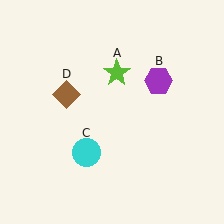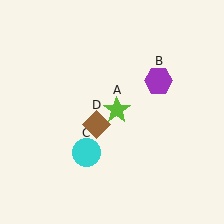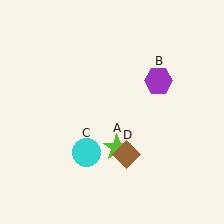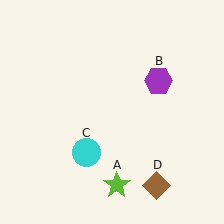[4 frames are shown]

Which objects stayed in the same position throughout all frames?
Purple hexagon (object B) and cyan circle (object C) remained stationary.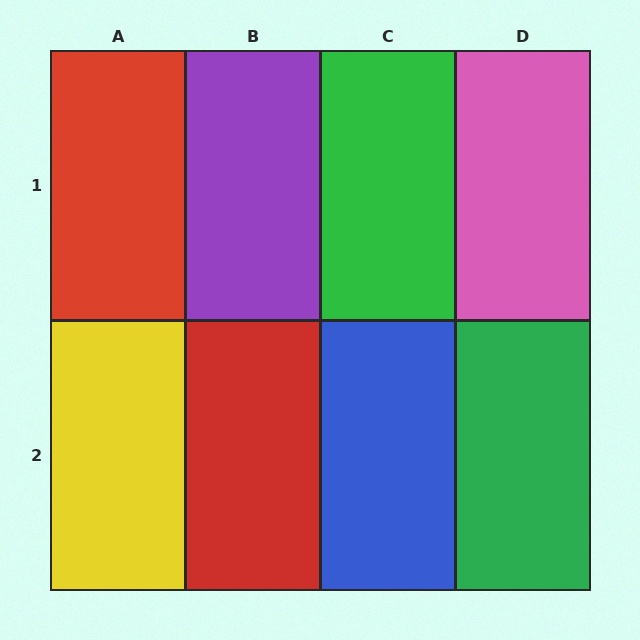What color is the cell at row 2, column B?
Red.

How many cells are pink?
1 cell is pink.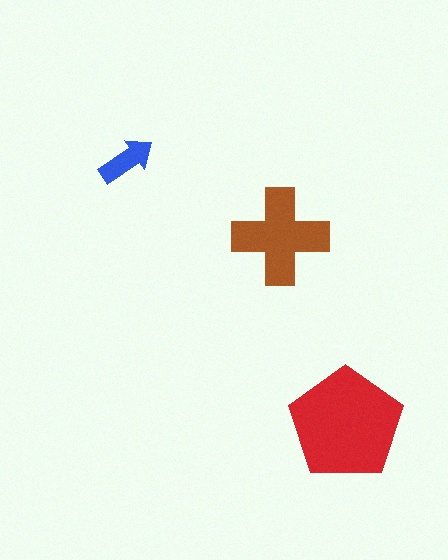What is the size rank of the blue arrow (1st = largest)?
3rd.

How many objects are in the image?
There are 3 objects in the image.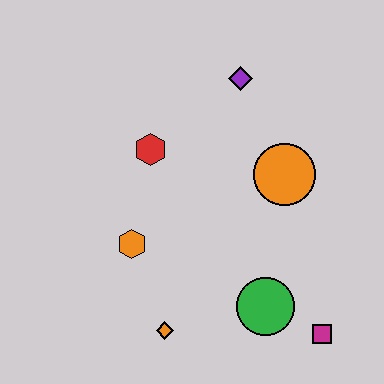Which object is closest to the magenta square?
The green circle is closest to the magenta square.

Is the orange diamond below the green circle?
Yes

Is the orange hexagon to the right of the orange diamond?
No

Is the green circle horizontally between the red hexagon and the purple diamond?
No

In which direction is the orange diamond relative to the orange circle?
The orange diamond is below the orange circle.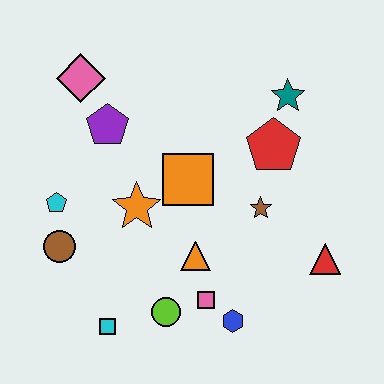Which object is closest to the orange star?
The orange square is closest to the orange star.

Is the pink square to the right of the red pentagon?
No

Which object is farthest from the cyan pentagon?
The red triangle is farthest from the cyan pentagon.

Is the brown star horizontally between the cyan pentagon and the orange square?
No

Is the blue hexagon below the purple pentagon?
Yes